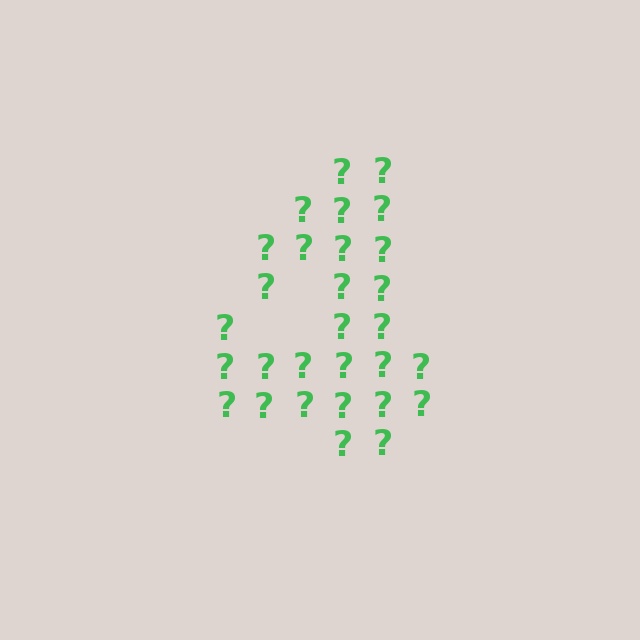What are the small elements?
The small elements are question marks.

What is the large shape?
The large shape is the digit 4.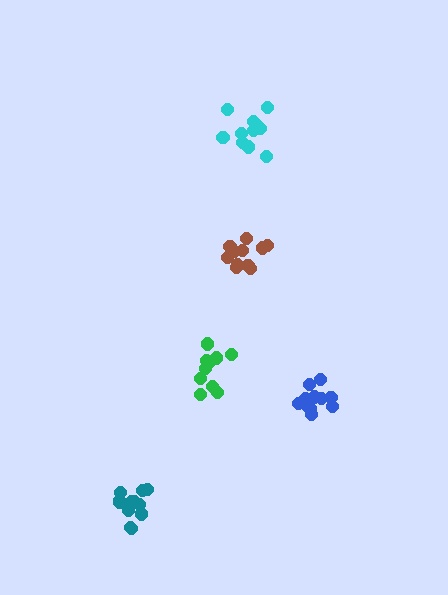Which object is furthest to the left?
The teal cluster is leftmost.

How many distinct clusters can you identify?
There are 5 distinct clusters.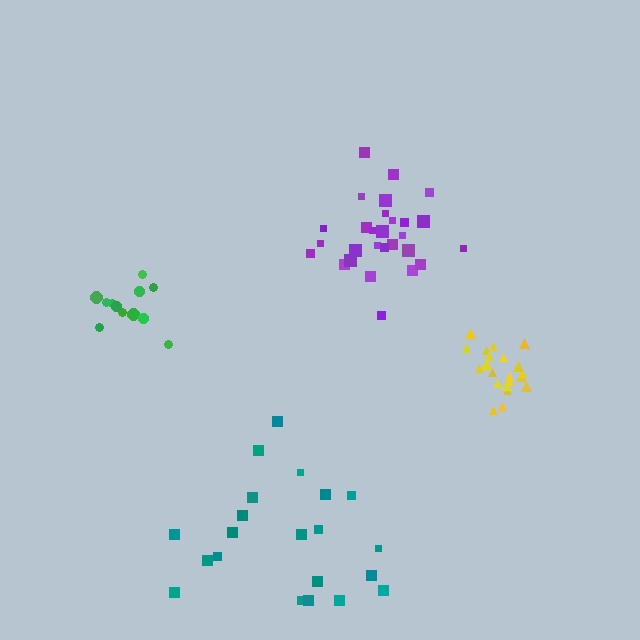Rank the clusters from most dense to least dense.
yellow, purple, green, teal.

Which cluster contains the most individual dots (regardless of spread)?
Purple (28).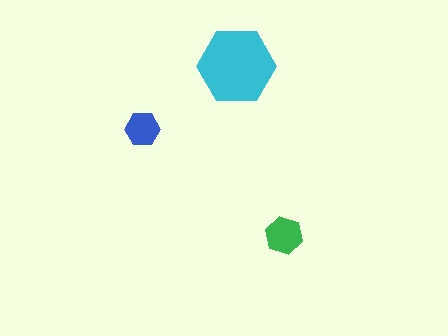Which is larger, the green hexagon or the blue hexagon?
The green one.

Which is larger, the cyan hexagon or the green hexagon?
The cyan one.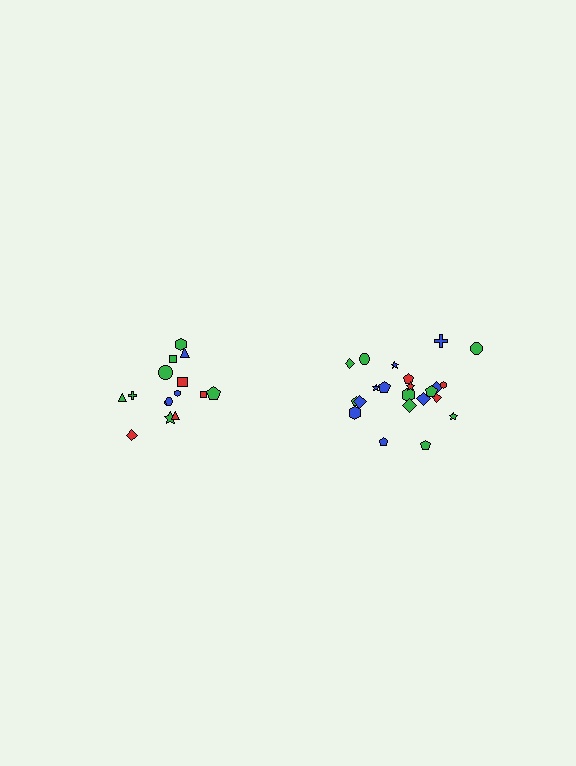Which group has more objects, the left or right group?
The right group.